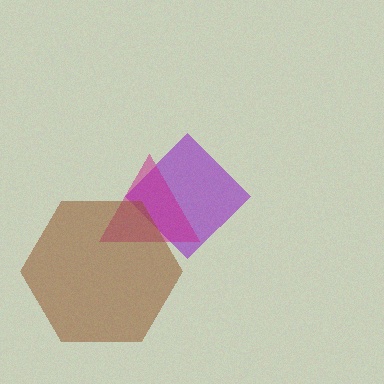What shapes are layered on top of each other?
The layered shapes are: a purple diamond, a magenta triangle, a brown hexagon.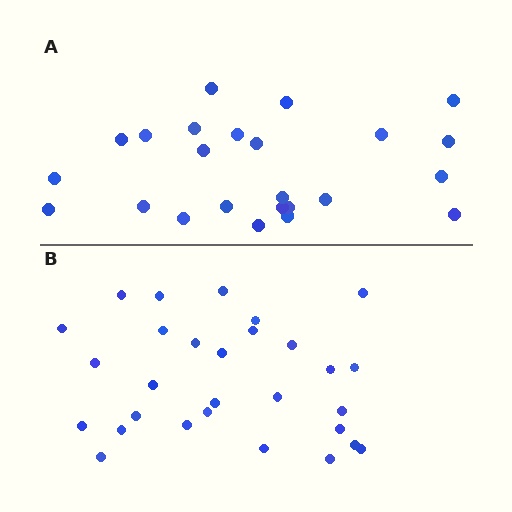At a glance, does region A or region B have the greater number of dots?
Region B (the bottom region) has more dots.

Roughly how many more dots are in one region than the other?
Region B has about 5 more dots than region A.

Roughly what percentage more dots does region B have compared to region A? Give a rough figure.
About 20% more.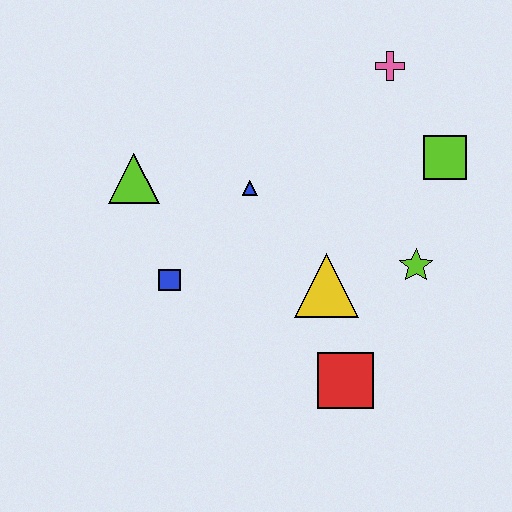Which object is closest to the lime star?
The yellow triangle is closest to the lime star.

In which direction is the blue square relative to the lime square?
The blue square is to the left of the lime square.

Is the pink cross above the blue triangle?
Yes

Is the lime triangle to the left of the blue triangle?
Yes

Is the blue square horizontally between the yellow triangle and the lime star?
No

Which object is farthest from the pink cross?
The red square is farthest from the pink cross.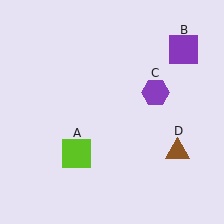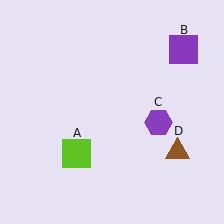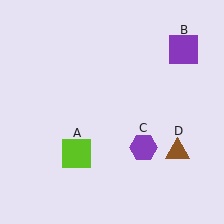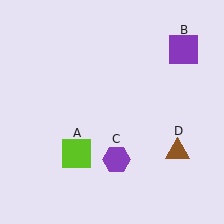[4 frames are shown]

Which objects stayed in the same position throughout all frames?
Lime square (object A) and purple square (object B) and brown triangle (object D) remained stationary.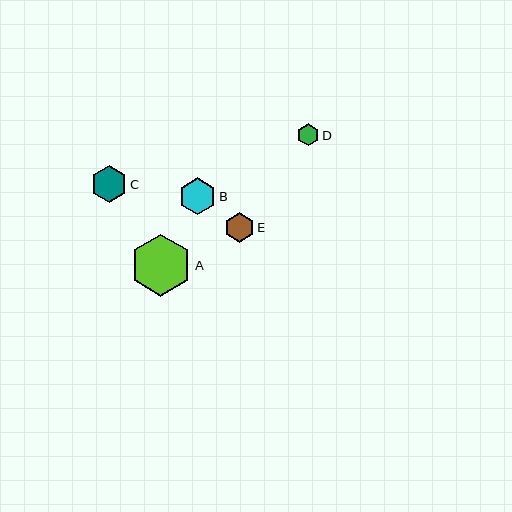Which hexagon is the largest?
Hexagon A is the largest with a size of approximately 62 pixels.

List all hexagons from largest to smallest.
From largest to smallest: A, B, C, E, D.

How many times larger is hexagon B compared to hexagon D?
Hexagon B is approximately 1.7 times the size of hexagon D.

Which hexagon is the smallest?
Hexagon D is the smallest with a size of approximately 22 pixels.